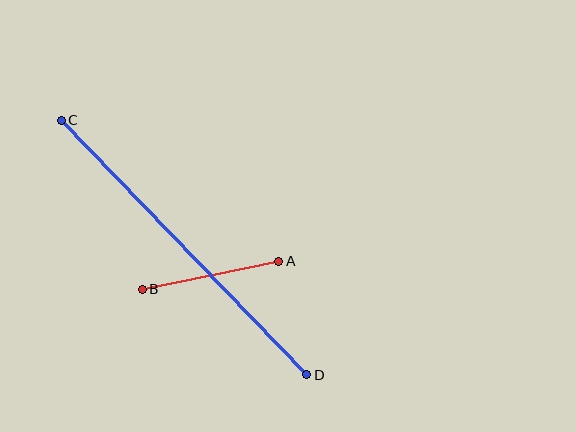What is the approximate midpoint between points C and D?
The midpoint is at approximately (184, 247) pixels.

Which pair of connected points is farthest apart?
Points C and D are farthest apart.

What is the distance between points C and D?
The distance is approximately 354 pixels.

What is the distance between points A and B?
The distance is approximately 139 pixels.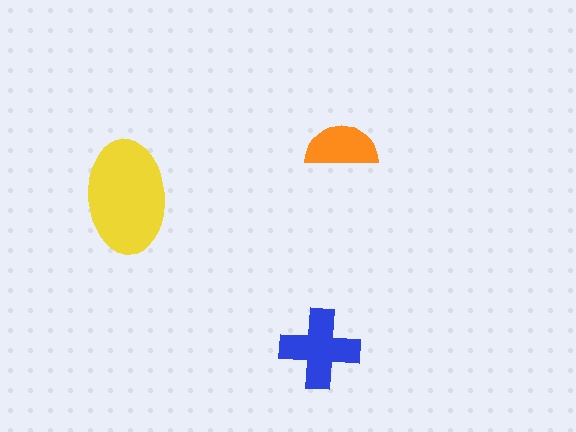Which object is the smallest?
The orange semicircle.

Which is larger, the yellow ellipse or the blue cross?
The yellow ellipse.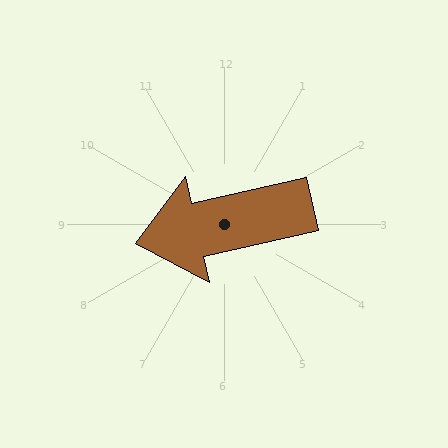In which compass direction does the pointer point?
West.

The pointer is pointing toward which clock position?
Roughly 9 o'clock.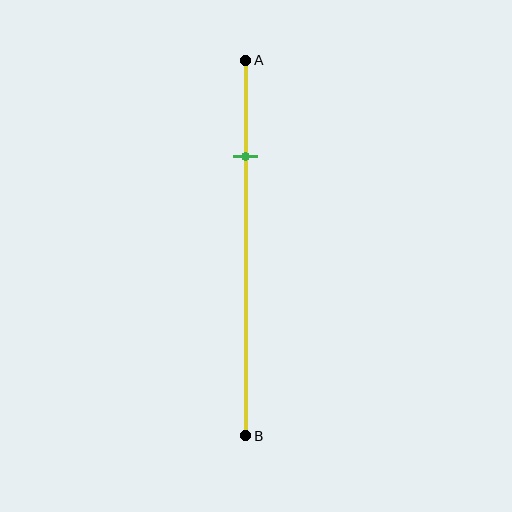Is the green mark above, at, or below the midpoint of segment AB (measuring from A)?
The green mark is above the midpoint of segment AB.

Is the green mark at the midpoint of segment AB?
No, the mark is at about 25% from A, not at the 50% midpoint.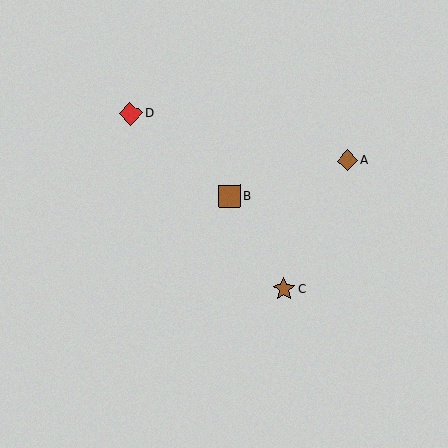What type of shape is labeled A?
Shape A is a brown diamond.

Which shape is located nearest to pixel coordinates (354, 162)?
The brown diamond (labeled A) at (347, 160) is nearest to that location.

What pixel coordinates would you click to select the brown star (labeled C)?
Click at (284, 289) to select the brown star C.